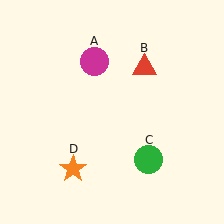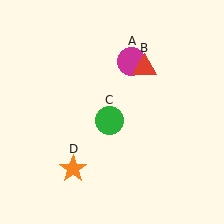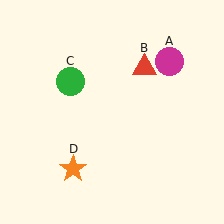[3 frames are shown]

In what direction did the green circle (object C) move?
The green circle (object C) moved up and to the left.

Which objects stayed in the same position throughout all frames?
Red triangle (object B) and orange star (object D) remained stationary.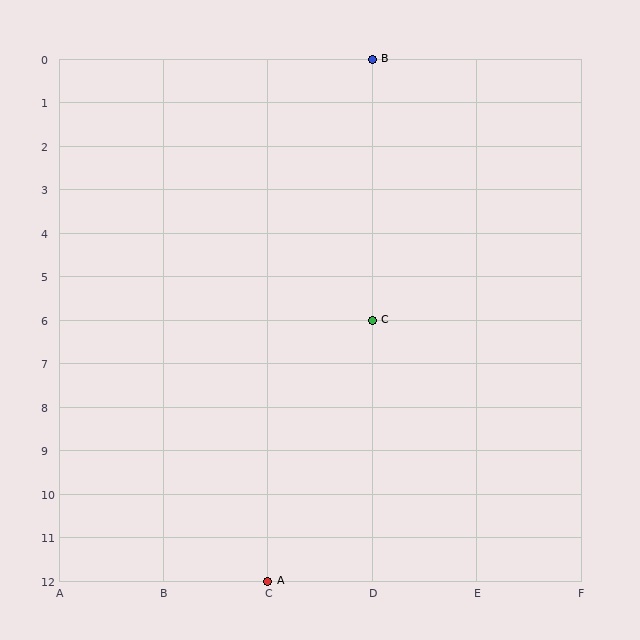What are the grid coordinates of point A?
Point A is at grid coordinates (C, 12).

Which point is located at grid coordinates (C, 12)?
Point A is at (C, 12).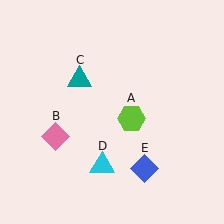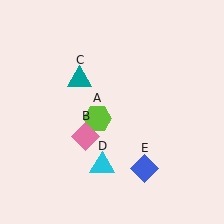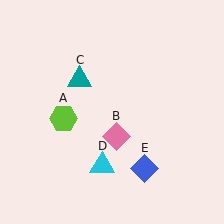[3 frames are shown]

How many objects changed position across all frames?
2 objects changed position: lime hexagon (object A), pink diamond (object B).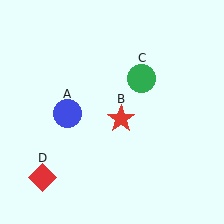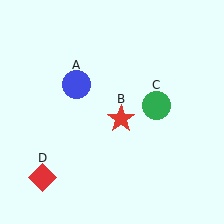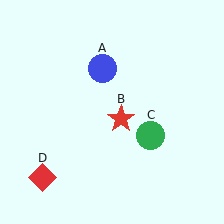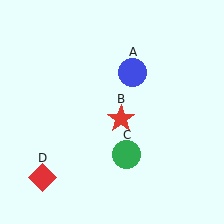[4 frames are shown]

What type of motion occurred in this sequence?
The blue circle (object A), green circle (object C) rotated clockwise around the center of the scene.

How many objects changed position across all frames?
2 objects changed position: blue circle (object A), green circle (object C).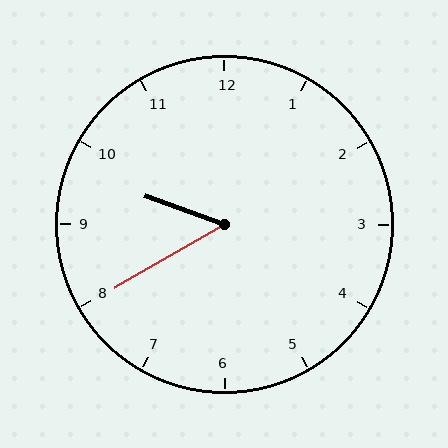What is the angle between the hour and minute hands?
Approximately 50 degrees.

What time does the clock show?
9:40.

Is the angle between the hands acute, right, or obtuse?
It is acute.